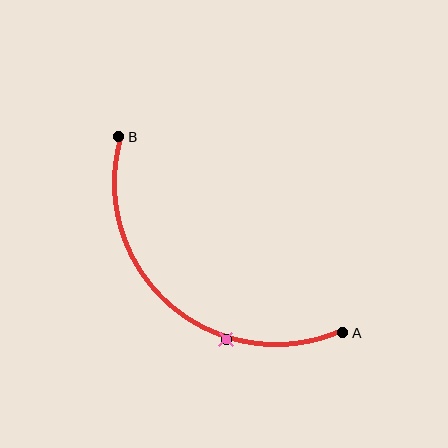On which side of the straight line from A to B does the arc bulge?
The arc bulges below and to the left of the straight line connecting A and B.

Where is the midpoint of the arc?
The arc midpoint is the point on the curve farthest from the straight line joining A and B. It sits below and to the left of that line.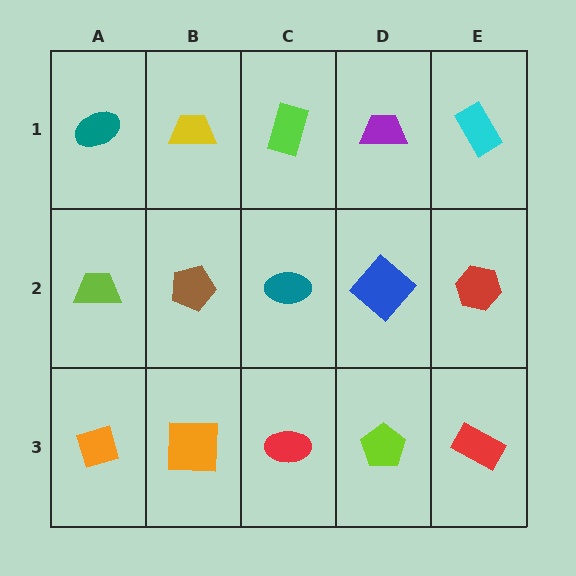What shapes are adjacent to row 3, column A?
A lime trapezoid (row 2, column A), an orange square (row 3, column B).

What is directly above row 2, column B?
A yellow trapezoid.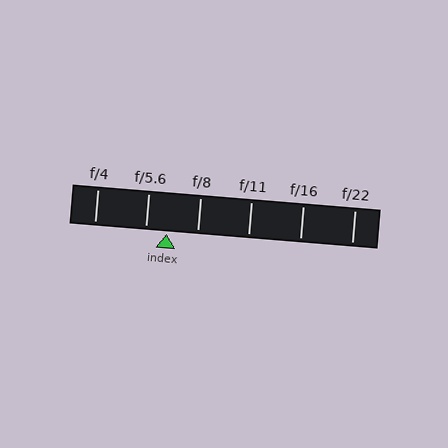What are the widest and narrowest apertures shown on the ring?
The widest aperture shown is f/4 and the narrowest is f/22.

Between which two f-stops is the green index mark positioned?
The index mark is between f/5.6 and f/8.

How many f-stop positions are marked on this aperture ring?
There are 6 f-stop positions marked.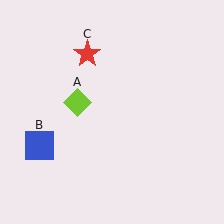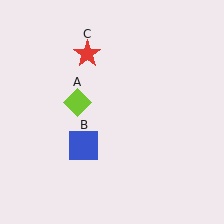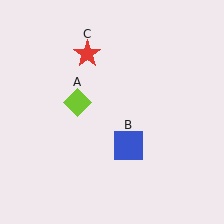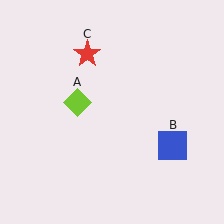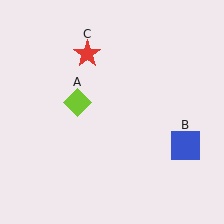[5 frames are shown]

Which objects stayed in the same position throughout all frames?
Lime diamond (object A) and red star (object C) remained stationary.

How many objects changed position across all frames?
1 object changed position: blue square (object B).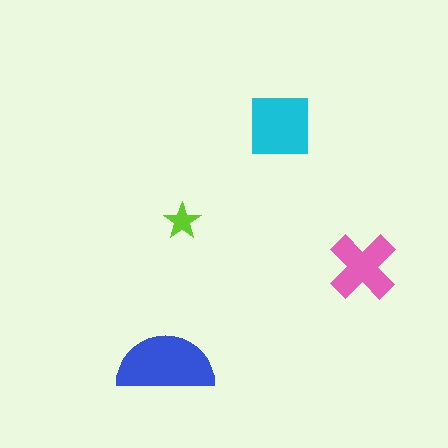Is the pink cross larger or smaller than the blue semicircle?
Smaller.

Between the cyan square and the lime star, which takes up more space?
The cyan square.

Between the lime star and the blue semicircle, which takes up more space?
The blue semicircle.